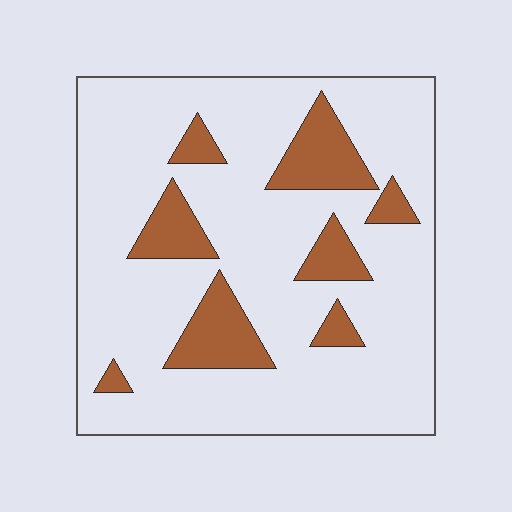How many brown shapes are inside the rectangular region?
8.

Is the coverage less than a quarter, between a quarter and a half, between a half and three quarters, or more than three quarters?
Less than a quarter.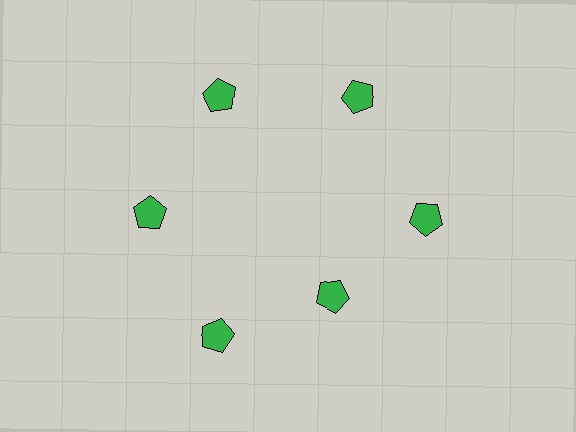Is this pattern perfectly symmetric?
No. The 6 green pentagons are arranged in a ring, but one element near the 5 o'clock position is pulled inward toward the center, breaking the 6-fold rotational symmetry.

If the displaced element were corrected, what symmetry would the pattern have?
It would have 6-fold rotational symmetry — the pattern would map onto itself every 60 degrees.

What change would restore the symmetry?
The symmetry would be restored by moving it outward, back onto the ring so that all 6 pentagons sit at equal angles and equal distance from the center.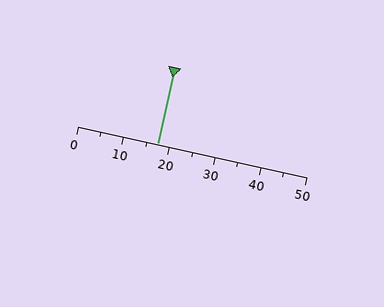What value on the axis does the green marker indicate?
The marker indicates approximately 17.5.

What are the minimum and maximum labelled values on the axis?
The axis runs from 0 to 50.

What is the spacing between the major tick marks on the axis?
The major ticks are spaced 10 apart.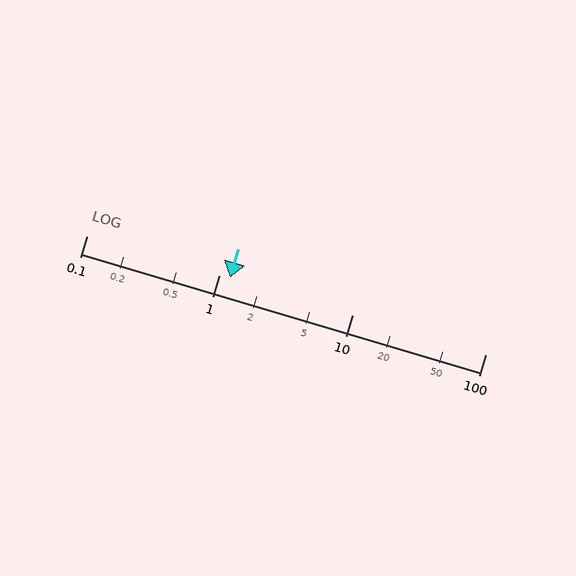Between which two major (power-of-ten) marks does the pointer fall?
The pointer is between 1 and 10.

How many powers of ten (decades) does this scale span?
The scale spans 3 decades, from 0.1 to 100.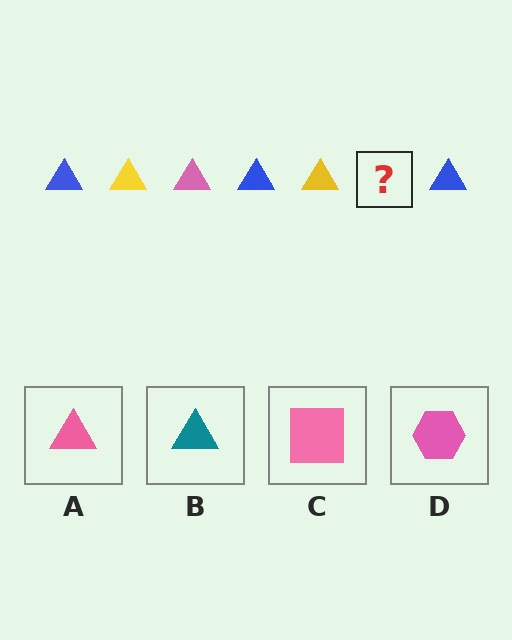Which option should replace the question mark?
Option A.